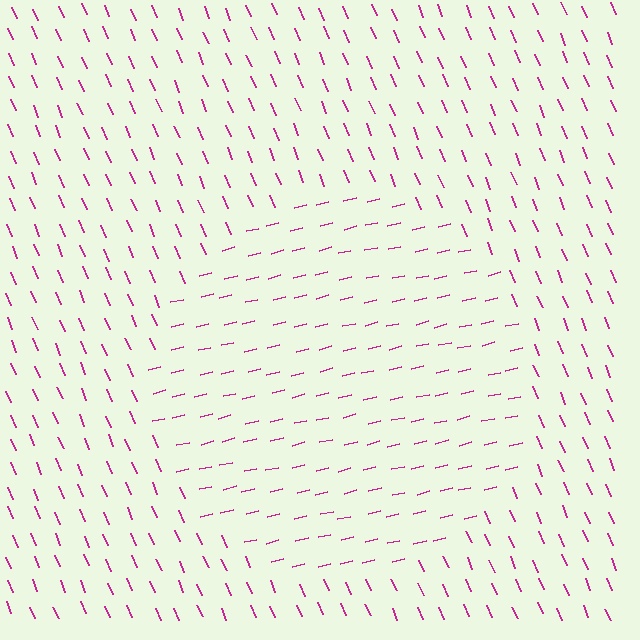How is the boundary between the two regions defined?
The boundary is defined purely by a change in line orientation (approximately 81 degrees difference). All lines are the same color and thickness.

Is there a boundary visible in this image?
Yes, there is a texture boundary formed by a change in line orientation.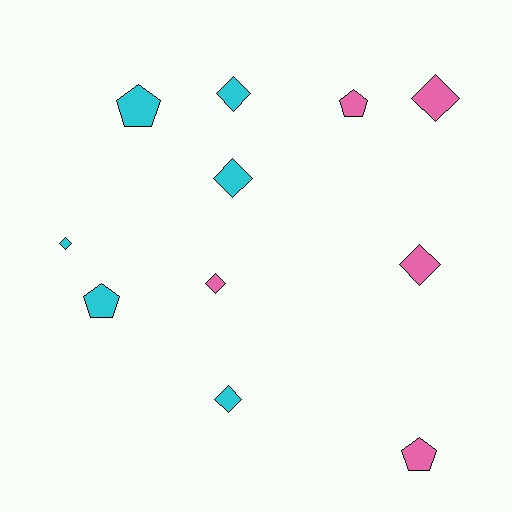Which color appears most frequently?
Cyan, with 6 objects.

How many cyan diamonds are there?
There are 4 cyan diamonds.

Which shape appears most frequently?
Diamond, with 7 objects.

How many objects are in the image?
There are 11 objects.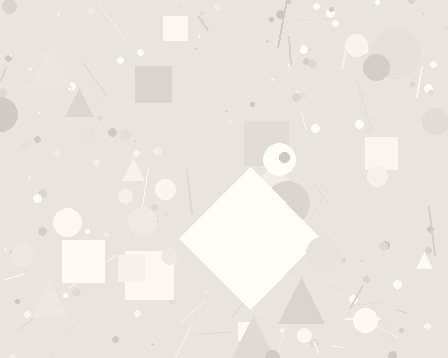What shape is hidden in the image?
A diamond is hidden in the image.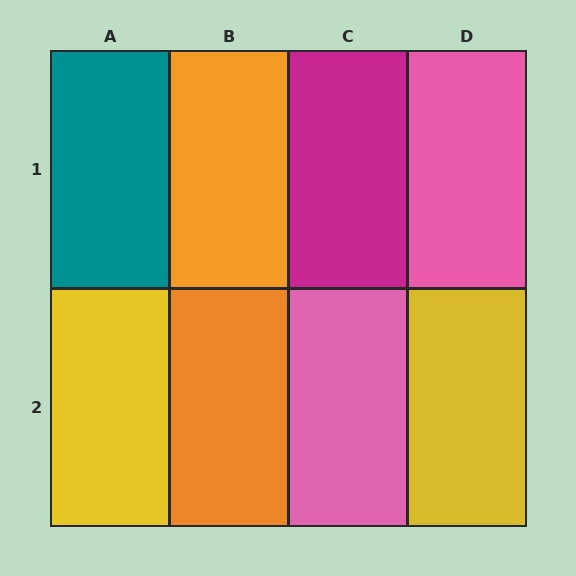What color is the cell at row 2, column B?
Orange.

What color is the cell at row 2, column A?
Yellow.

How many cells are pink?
2 cells are pink.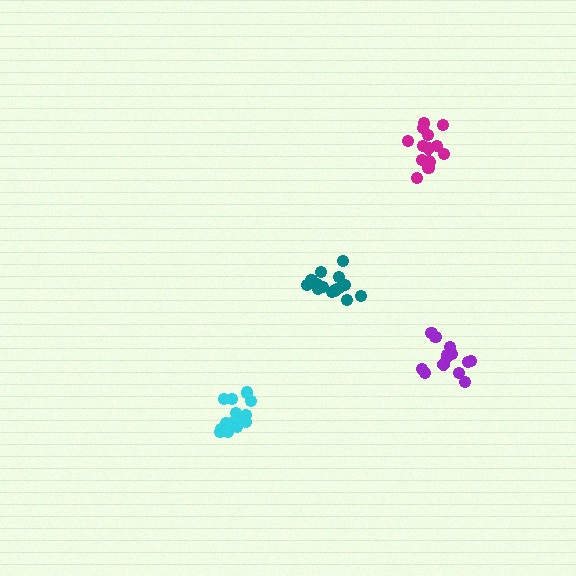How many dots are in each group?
Group 1: 17 dots, Group 2: 13 dots, Group 3: 15 dots, Group 4: 14 dots (59 total).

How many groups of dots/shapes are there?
There are 4 groups.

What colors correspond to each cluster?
The clusters are colored: cyan, purple, teal, magenta.